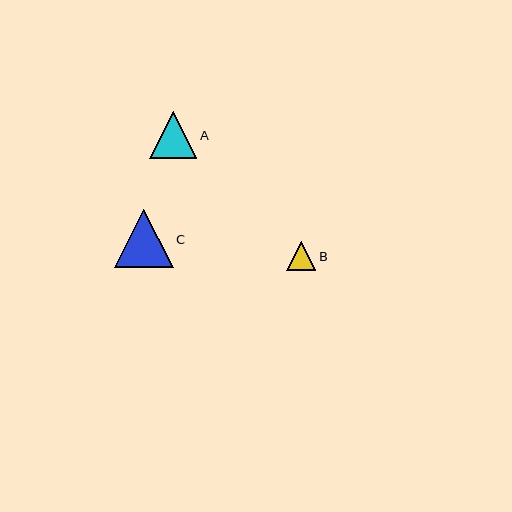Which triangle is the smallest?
Triangle B is the smallest with a size of approximately 29 pixels.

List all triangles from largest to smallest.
From largest to smallest: C, A, B.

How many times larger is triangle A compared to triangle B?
Triangle A is approximately 1.7 times the size of triangle B.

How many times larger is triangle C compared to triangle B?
Triangle C is approximately 2.0 times the size of triangle B.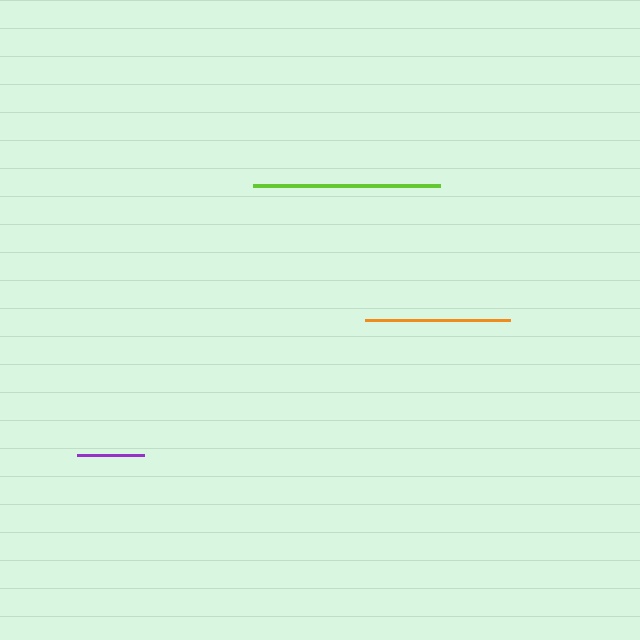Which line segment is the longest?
The lime line is the longest at approximately 187 pixels.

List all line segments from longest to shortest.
From longest to shortest: lime, orange, purple.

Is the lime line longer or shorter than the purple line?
The lime line is longer than the purple line.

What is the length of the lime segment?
The lime segment is approximately 187 pixels long.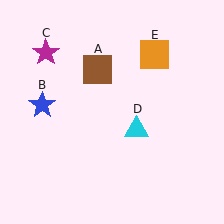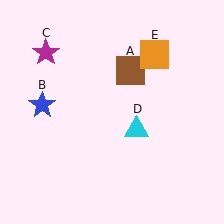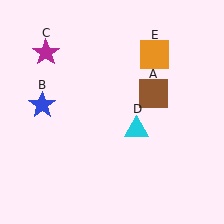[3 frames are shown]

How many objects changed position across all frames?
1 object changed position: brown square (object A).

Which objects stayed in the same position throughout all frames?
Blue star (object B) and magenta star (object C) and cyan triangle (object D) and orange square (object E) remained stationary.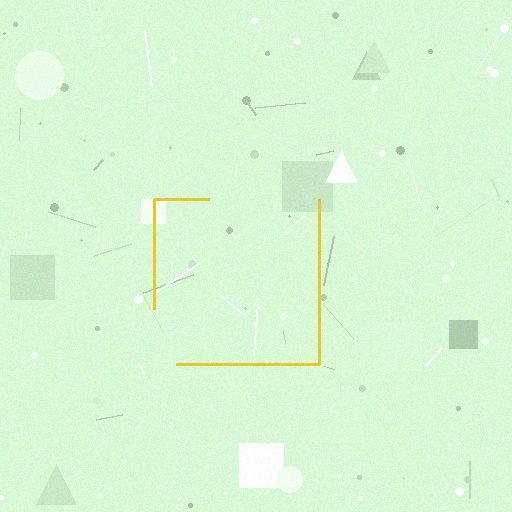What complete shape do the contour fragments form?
The contour fragments form a square.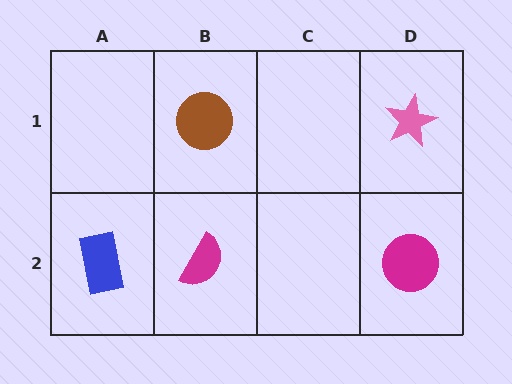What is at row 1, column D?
A pink star.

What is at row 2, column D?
A magenta circle.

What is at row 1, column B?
A brown circle.